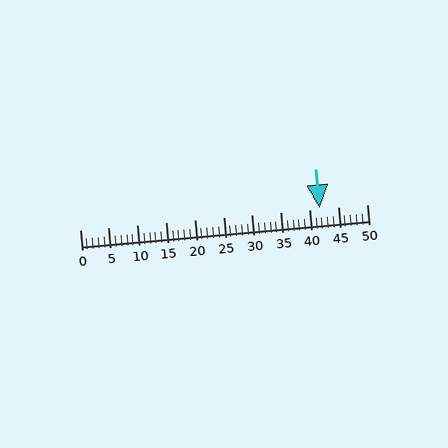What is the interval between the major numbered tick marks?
The major tick marks are spaced 5 units apart.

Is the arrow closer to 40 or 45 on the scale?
The arrow is closer to 40.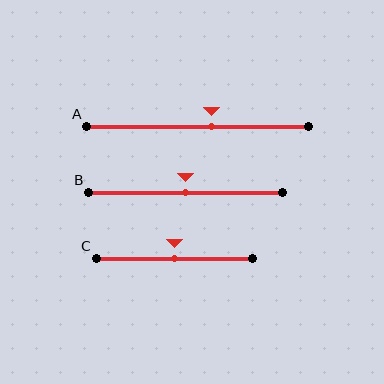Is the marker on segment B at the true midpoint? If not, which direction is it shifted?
Yes, the marker on segment B is at the true midpoint.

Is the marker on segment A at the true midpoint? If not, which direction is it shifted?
No, the marker on segment A is shifted to the right by about 6% of the segment length.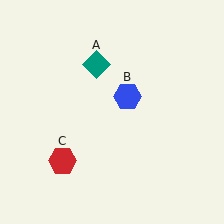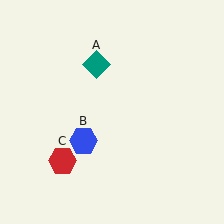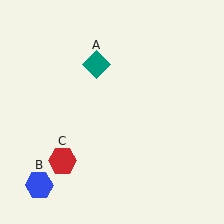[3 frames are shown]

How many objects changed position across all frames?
1 object changed position: blue hexagon (object B).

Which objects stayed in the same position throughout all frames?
Teal diamond (object A) and red hexagon (object C) remained stationary.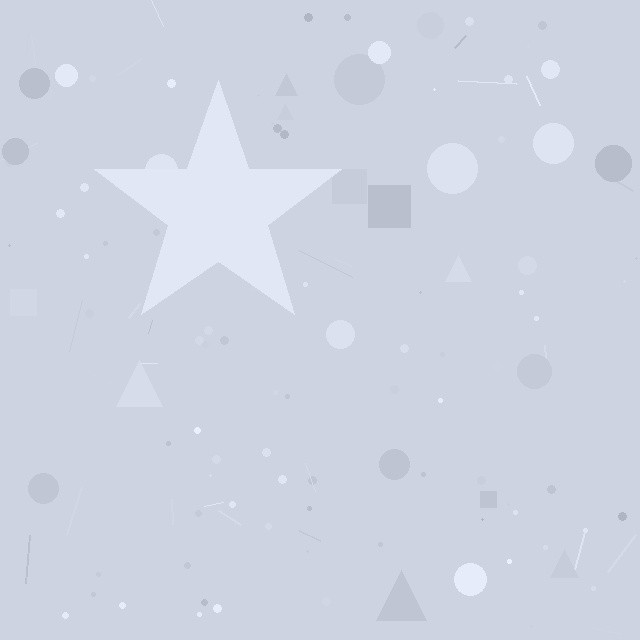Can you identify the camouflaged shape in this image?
The camouflaged shape is a star.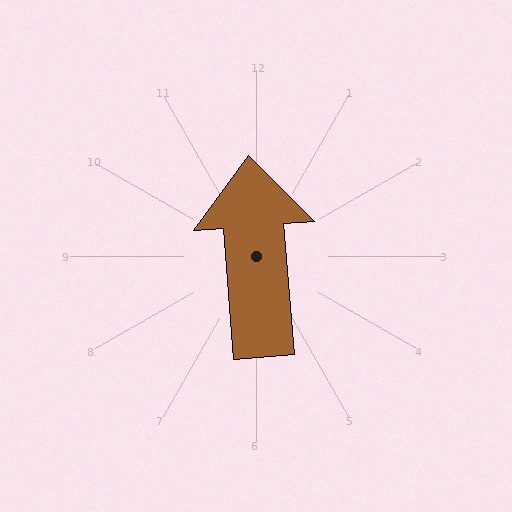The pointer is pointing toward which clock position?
Roughly 12 o'clock.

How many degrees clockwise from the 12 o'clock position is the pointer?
Approximately 356 degrees.